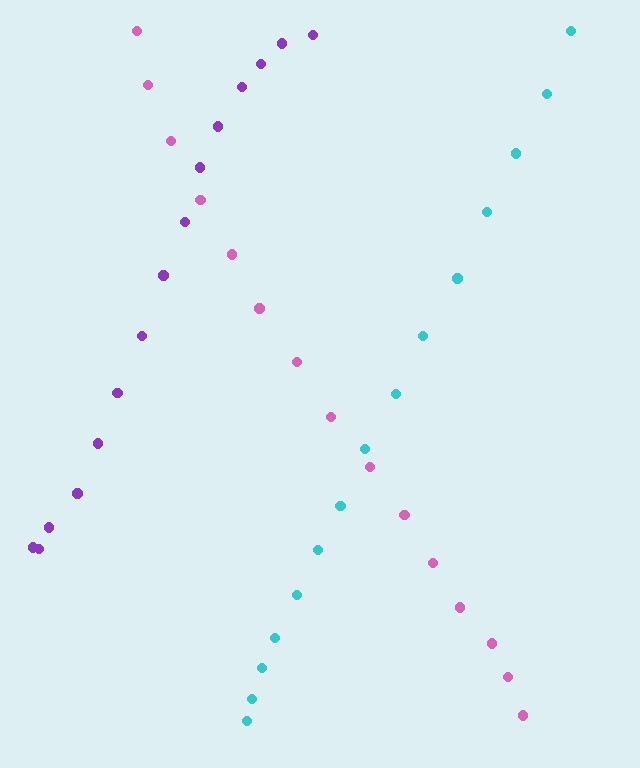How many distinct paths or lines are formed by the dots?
There are 3 distinct paths.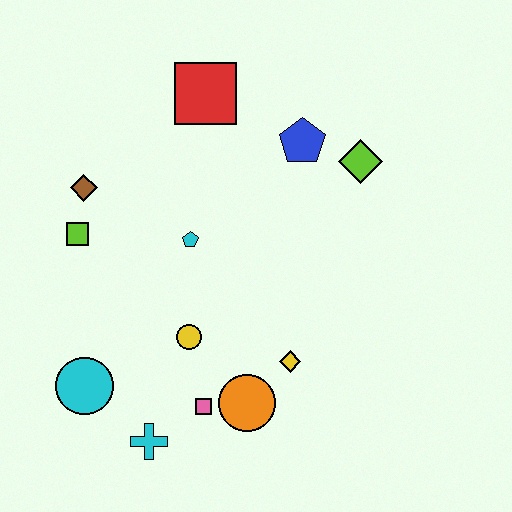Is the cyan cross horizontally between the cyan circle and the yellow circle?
Yes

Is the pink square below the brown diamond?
Yes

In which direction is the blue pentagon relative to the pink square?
The blue pentagon is above the pink square.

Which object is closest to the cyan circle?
The cyan cross is closest to the cyan circle.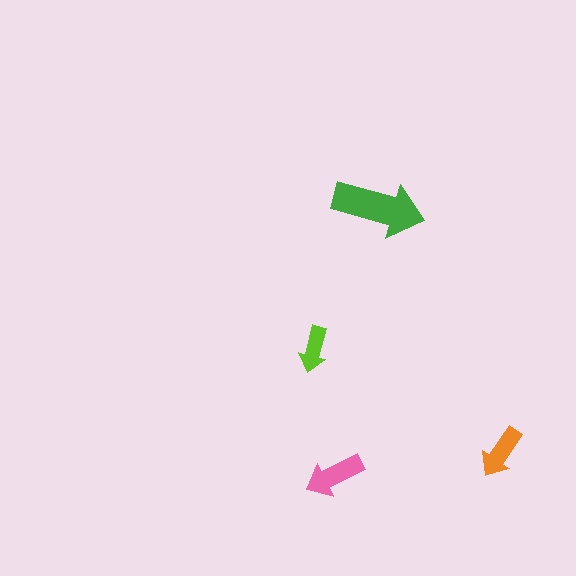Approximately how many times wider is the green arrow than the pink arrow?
About 1.5 times wider.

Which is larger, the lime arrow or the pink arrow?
The pink one.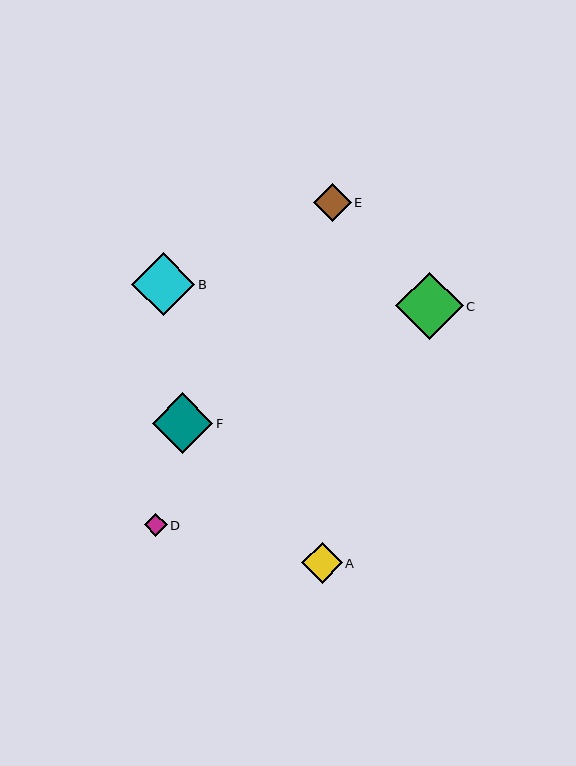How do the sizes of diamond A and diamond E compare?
Diamond A and diamond E are approximately the same size.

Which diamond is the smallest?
Diamond D is the smallest with a size of approximately 23 pixels.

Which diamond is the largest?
Diamond C is the largest with a size of approximately 68 pixels.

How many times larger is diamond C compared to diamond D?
Diamond C is approximately 2.9 times the size of diamond D.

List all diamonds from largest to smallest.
From largest to smallest: C, B, F, A, E, D.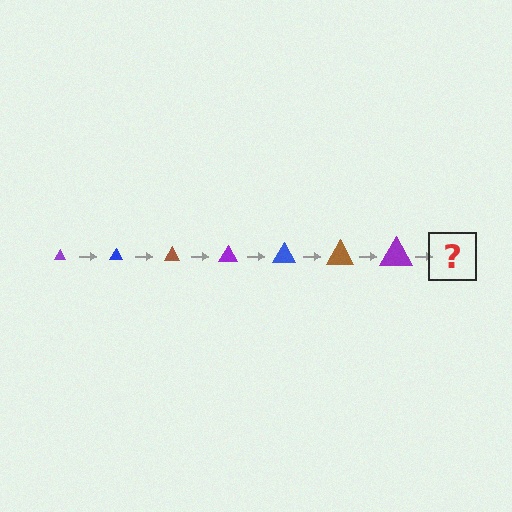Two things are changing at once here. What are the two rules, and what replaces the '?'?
The two rules are that the triangle grows larger each step and the color cycles through purple, blue, and brown. The '?' should be a blue triangle, larger than the previous one.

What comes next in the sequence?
The next element should be a blue triangle, larger than the previous one.